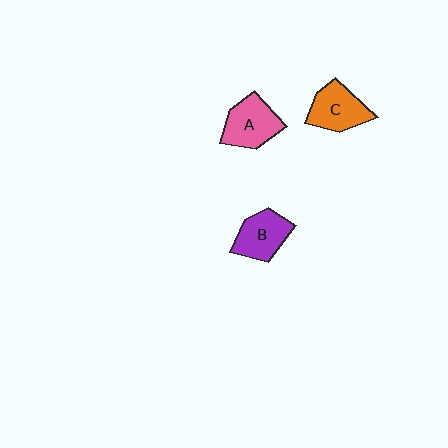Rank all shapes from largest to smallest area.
From largest to smallest: A (pink), C (orange), B (purple).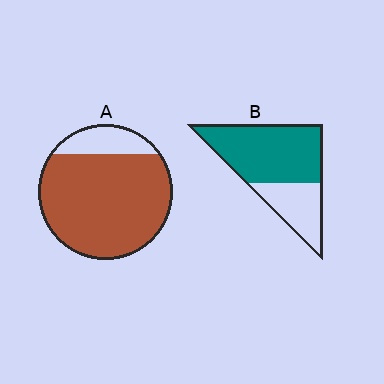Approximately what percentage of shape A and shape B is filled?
A is approximately 85% and B is approximately 70%.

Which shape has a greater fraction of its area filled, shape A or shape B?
Shape A.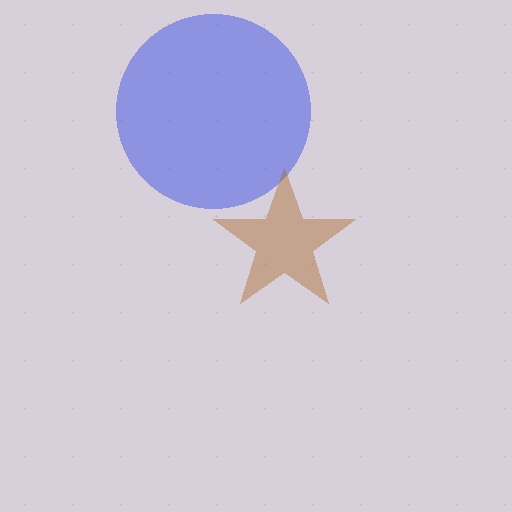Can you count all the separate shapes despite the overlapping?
Yes, there are 2 separate shapes.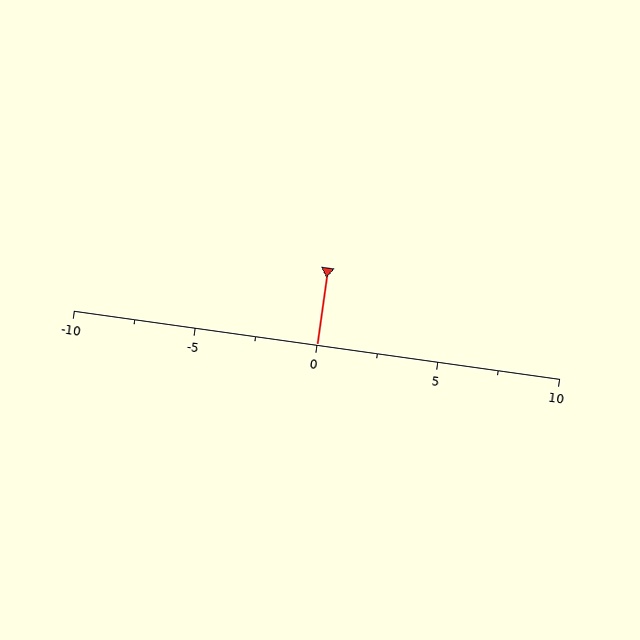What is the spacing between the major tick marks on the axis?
The major ticks are spaced 5 apart.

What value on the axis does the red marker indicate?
The marker indicates approximately 0.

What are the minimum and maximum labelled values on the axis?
The axis runs from -10 to 10.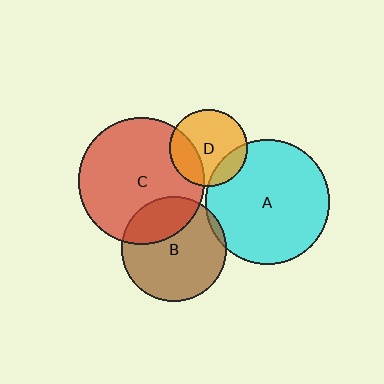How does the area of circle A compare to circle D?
Approximately 2.6 times.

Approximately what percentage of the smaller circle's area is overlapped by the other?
Approximately 25%.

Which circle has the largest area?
Circle C (red).